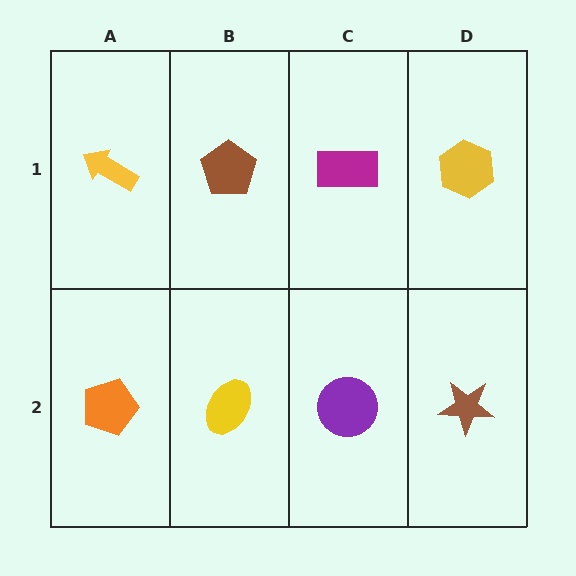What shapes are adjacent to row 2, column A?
A yellow arrow (row 1, column A), a yellow ellipse (row 2, column B).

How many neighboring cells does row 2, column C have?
3.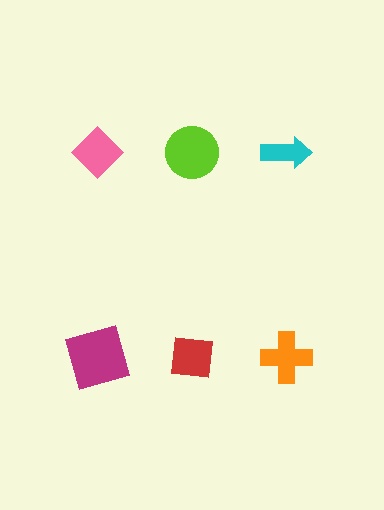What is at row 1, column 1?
A pink diamond.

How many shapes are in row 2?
3 shapes.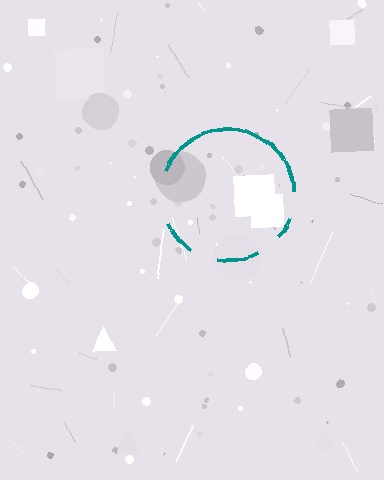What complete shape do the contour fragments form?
The contour fragments form a circle.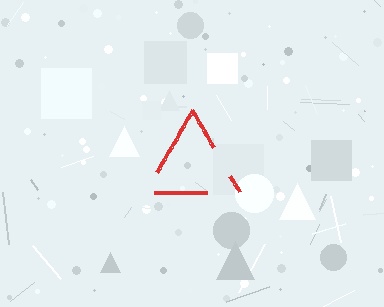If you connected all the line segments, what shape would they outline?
They would outline a triangle.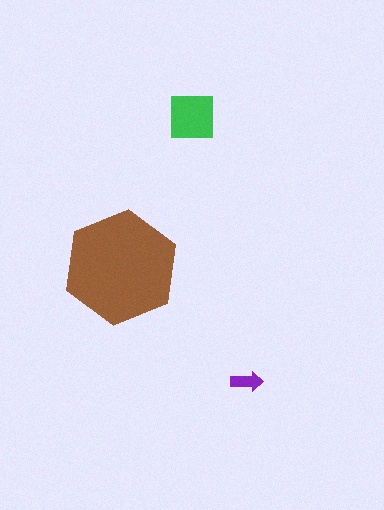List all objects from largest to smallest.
The brown hexagon, the green square, the purple arrow.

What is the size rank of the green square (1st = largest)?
2nd.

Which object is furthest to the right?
The purple arrow is rightmost.